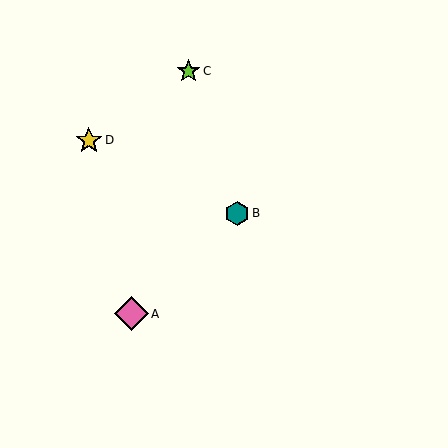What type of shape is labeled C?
Shape C is a lime star.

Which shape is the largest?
The pink diamond (labeled A) is the largest.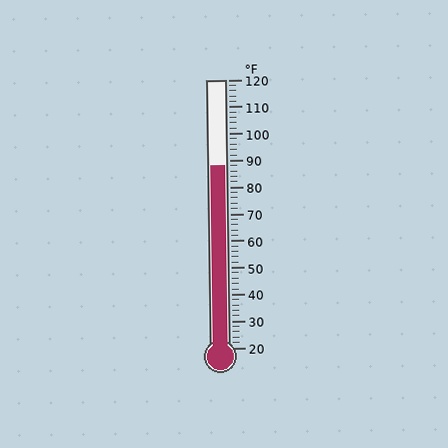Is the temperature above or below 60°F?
The temperature is above 60°F.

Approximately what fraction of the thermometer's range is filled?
The thermometer is filled to approximately 70% of its range.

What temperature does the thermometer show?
The thermometer shows approximately 88°F.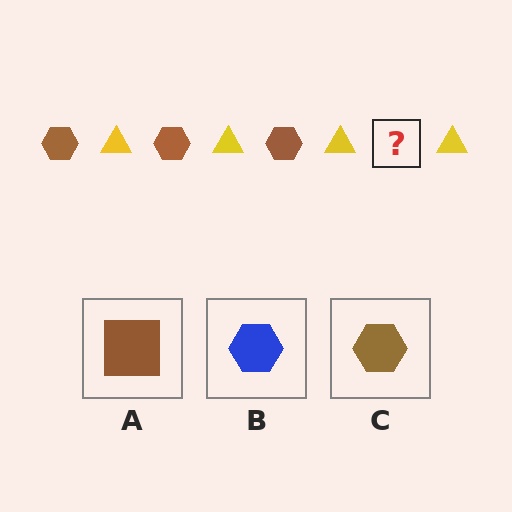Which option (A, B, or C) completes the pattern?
C.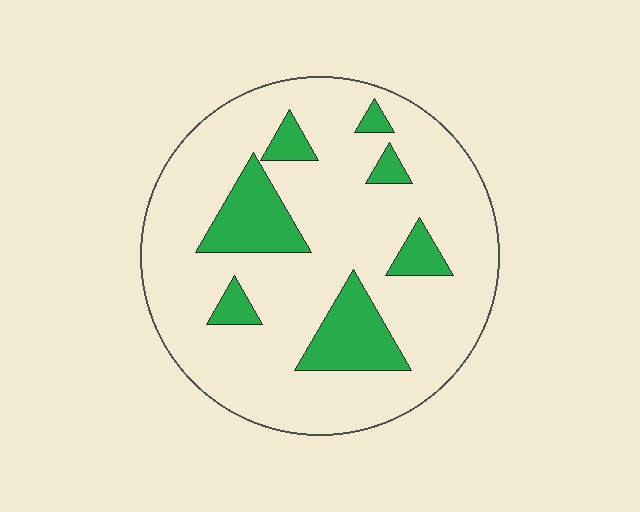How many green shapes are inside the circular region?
7.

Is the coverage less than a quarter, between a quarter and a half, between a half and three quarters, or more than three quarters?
Less than a quarter.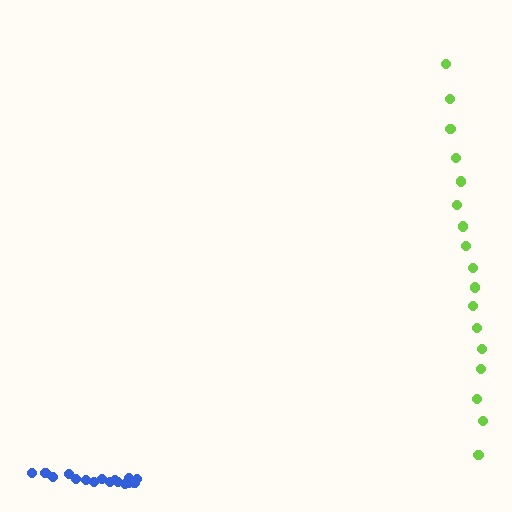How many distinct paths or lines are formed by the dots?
There are 2 distinct paths.